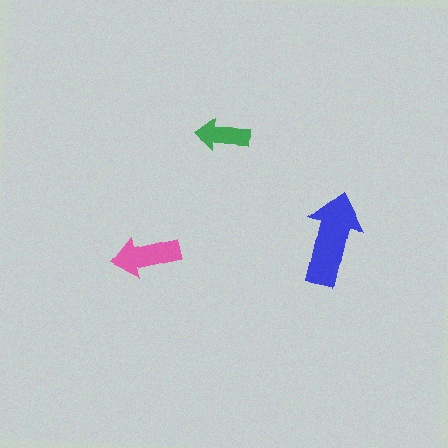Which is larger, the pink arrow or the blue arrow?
The blue one.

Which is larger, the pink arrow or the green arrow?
The pink one.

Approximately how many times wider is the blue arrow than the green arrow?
About 1.5 times wider.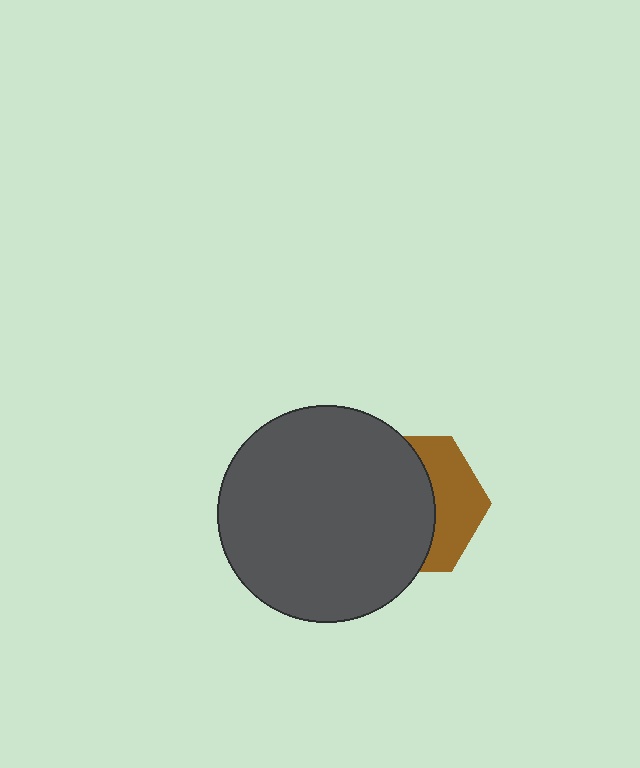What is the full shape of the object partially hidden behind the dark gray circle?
The partially hidden object is a brown hexagon.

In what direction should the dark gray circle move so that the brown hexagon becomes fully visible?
The dark gray circle should move left. That is the shortest direction to clear the overlap and leave the brown hexagon fully visible.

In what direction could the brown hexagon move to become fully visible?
The brown hexagon could move right. That would shift it out from behind the dark gray circle entirely.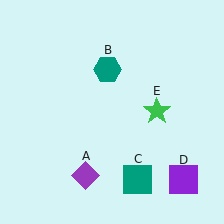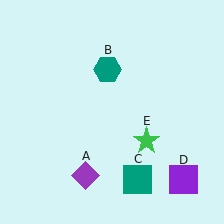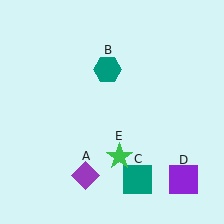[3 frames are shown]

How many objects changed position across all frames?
1 object changed position: green star (object E).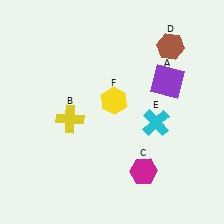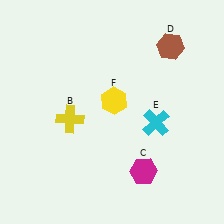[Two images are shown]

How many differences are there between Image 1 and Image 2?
There is 1 difference between the two images.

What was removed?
The purple square (A) was removed in Image 2.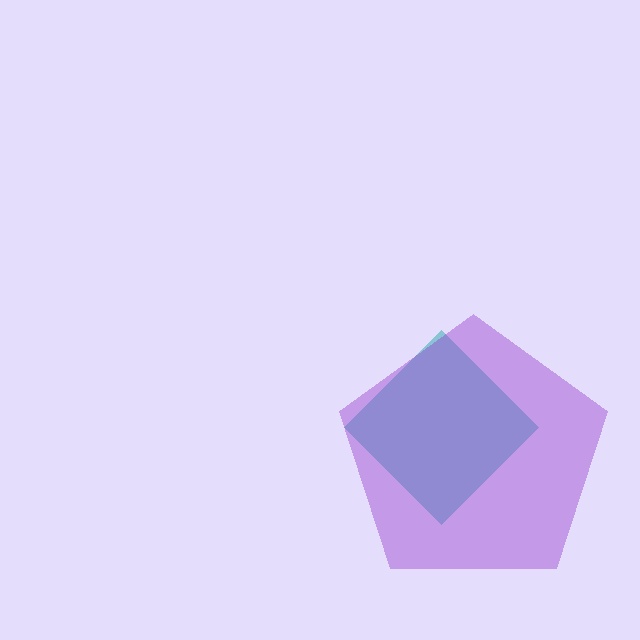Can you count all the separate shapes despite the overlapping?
Yes, there are 2 separate shapes.